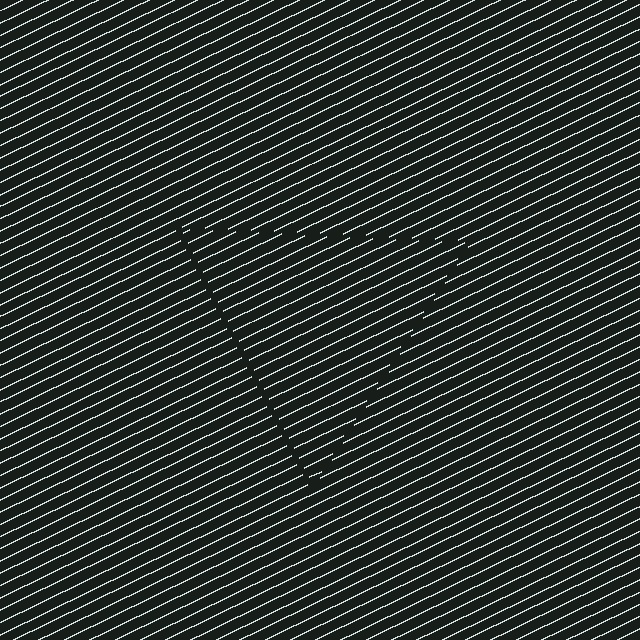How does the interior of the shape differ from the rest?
The interior of the shape contains the same grating, shifted by half a period — the contour is defined by the phase discontinuity where line-ends from the inner and outer gratings abut.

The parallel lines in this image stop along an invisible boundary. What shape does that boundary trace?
An illusory triangle. The interior of the shape contains the same grating, shifted by half a period — the contour is defined by the phase discontinuity where line-ends from the inner and outer gratings abut.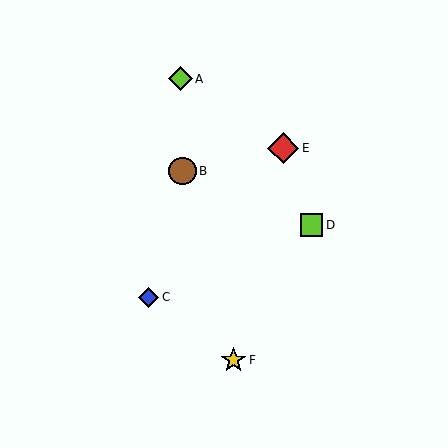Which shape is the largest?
The red diamond (labeled E) is the largest.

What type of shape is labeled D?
Shape D is a lime square.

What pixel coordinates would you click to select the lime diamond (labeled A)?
Click at (180, 79) to select the lime diamond A.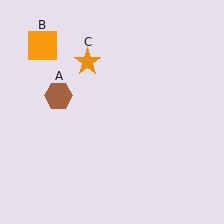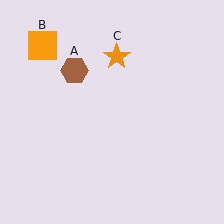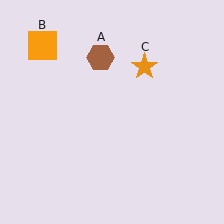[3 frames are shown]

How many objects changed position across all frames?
2 objects changed position: brown hexagon (object A), orange star (object C).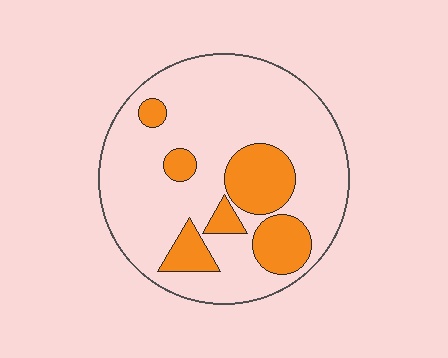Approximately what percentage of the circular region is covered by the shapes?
Approximately 25%.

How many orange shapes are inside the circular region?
6.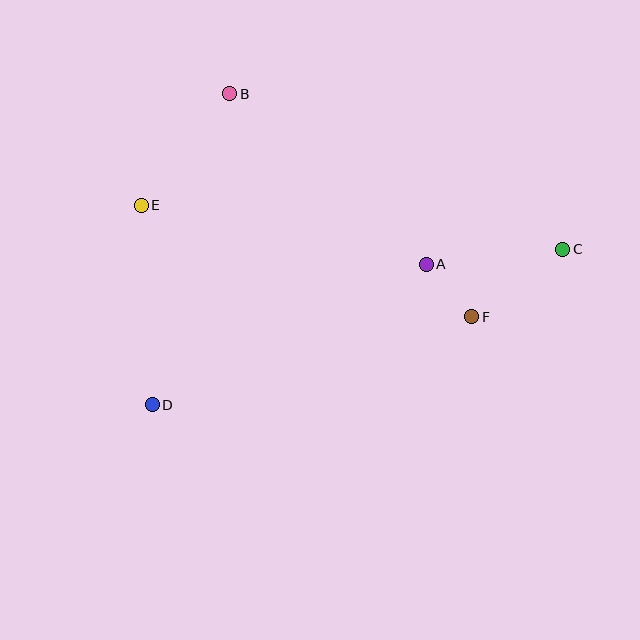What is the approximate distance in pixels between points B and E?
The distance between B and E is approximately 142 pixels.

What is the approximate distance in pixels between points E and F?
The distance between E and F is approximately 349 pixels.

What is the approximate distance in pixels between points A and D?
The distance between A and D is approximately 308 pixels.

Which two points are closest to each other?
Points A and F are closest to each other.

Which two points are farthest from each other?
Points C and D are farthest from each other.